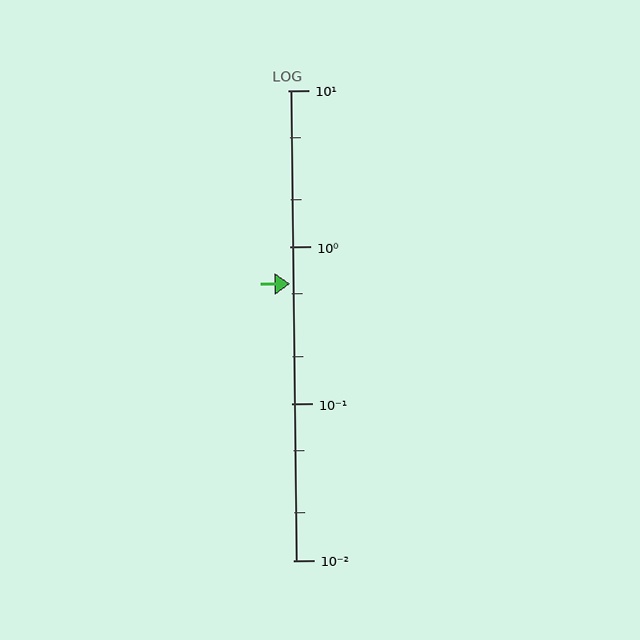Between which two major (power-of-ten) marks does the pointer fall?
The pointer is between 0.1 and 1.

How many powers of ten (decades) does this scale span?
The scale spans 3 decades, from 0.01 to 10.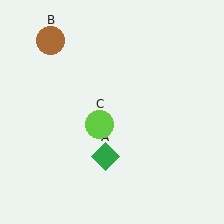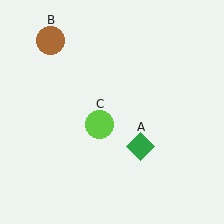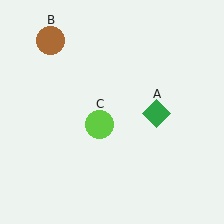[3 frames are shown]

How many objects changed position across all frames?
1 object changed position: green diamond (object A).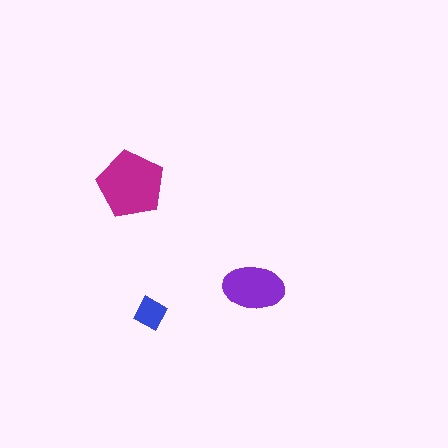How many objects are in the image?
There are 3 objects in the image.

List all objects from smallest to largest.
The blue square, the purple ellipse, the magenta pentagon.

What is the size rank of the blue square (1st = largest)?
3rd.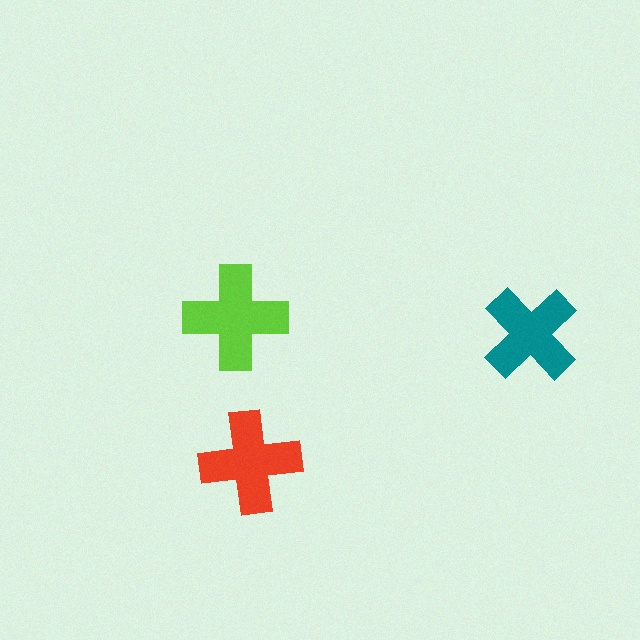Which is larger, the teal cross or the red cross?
The red one.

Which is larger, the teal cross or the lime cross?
The lime one.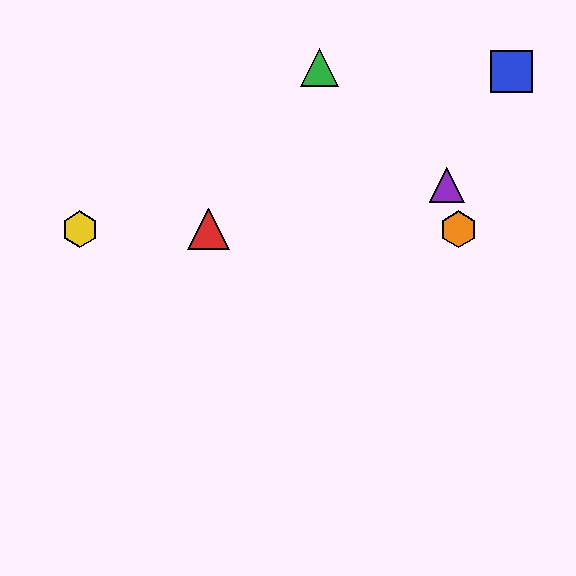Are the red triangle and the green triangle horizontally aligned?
No, the red triangle is at y≈229 and the green triangle is at y≈68.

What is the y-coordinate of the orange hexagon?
The orange hexagon is at y≈229.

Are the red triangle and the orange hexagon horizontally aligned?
Yes, both are at y≈229.